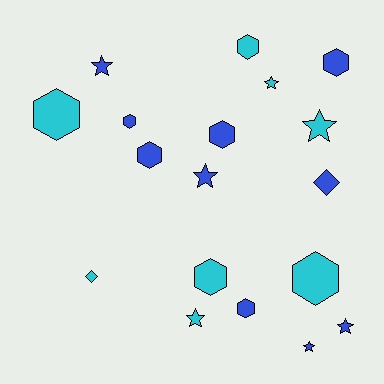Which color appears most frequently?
Blue, with 10 objects.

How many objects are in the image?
There are 18 objects.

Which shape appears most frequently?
Hexagon, with 9 objects.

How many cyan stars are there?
There are 3 cyan stars.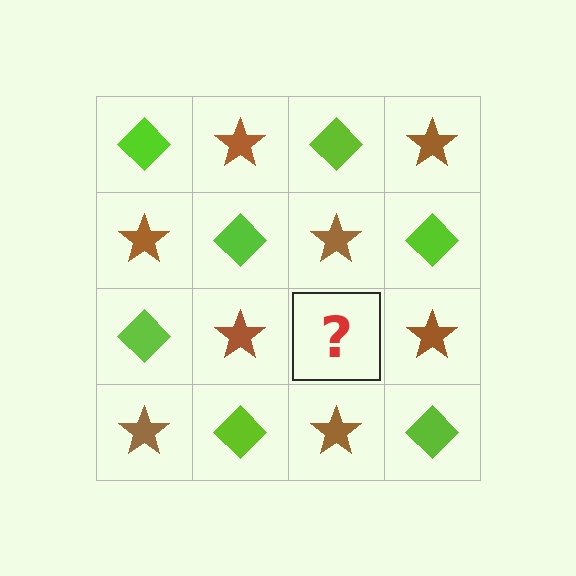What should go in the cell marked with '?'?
The missing cell should contain a lime diamond.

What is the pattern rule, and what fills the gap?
The rule is that it alternates lime diamond and brown star in a checkerboard pattern. The gap should be filled with a lime diamond.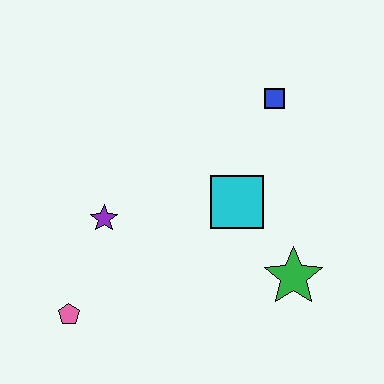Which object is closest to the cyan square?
The green star is closest to the cyan square.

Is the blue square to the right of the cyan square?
Yes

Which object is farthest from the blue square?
The pink pentagon is farthest from the blue square.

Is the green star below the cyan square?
Yes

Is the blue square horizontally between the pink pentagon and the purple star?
No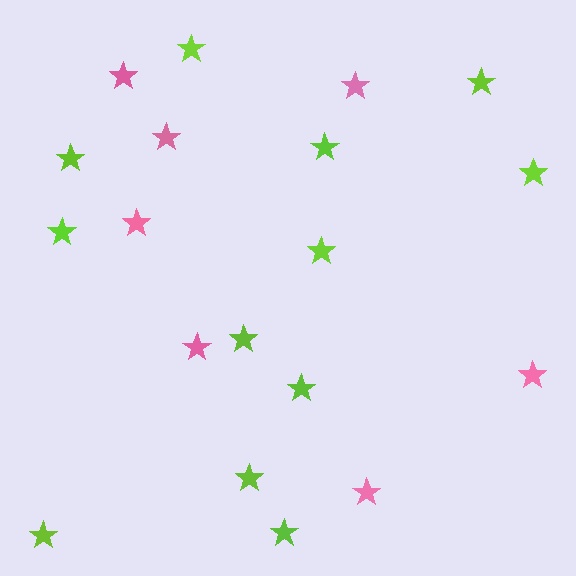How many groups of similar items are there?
There are 2 groups: one group of pink stars (7) and one group of lime stars (12).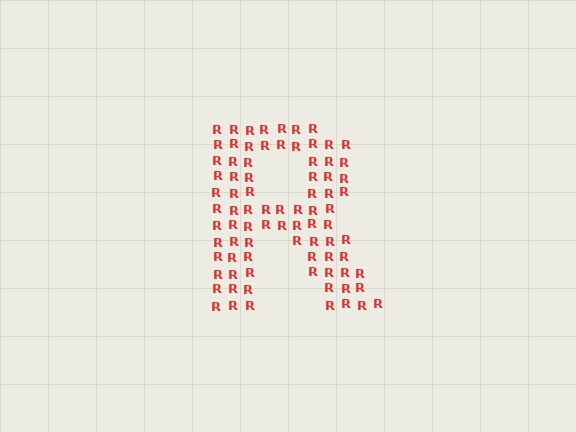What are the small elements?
The small elements are letter R's.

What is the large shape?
The large shape is the letter R.